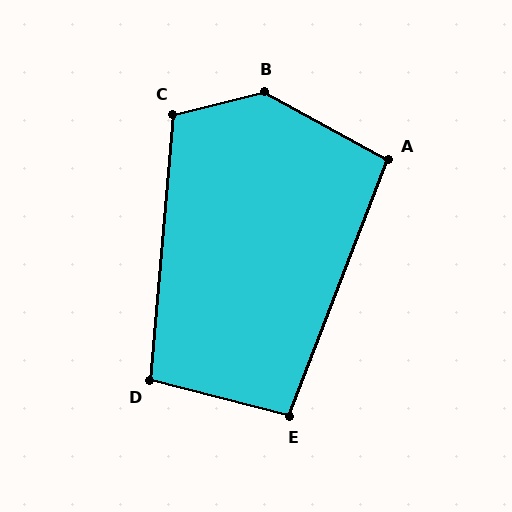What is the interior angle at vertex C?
Approximately 109 degrees (obtuse).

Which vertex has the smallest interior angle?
E, at approximately 97 degrees.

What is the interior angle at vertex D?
Approximately 99 degrees (obtuse).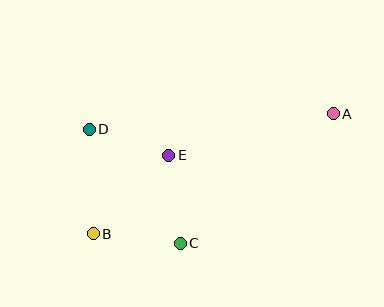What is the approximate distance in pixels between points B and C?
The distance between B and C is approximately 87 pixels.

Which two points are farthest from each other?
Points A and B are farthest from each other.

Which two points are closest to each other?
Points D and E are closest to each other.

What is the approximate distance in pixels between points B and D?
The distance between B and D is approximately 105 pixels.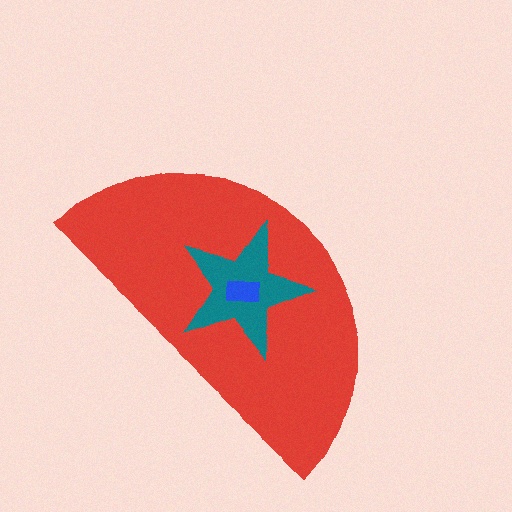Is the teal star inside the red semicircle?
Yes.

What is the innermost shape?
The blue rectangle.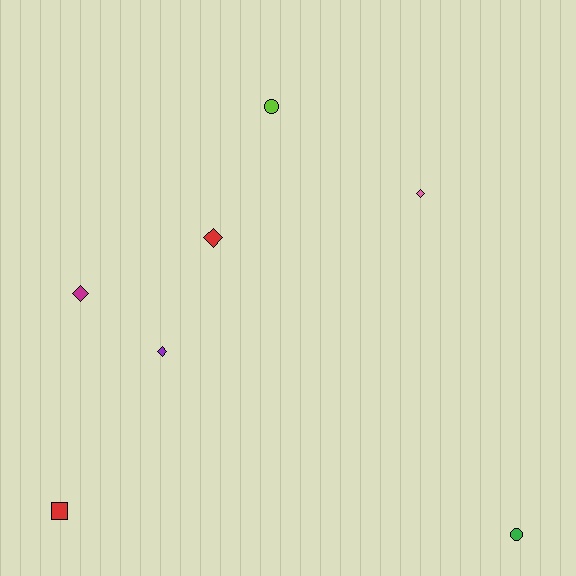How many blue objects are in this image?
There are no blue objects.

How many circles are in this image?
There are 2 circles.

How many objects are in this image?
There are 7 objects.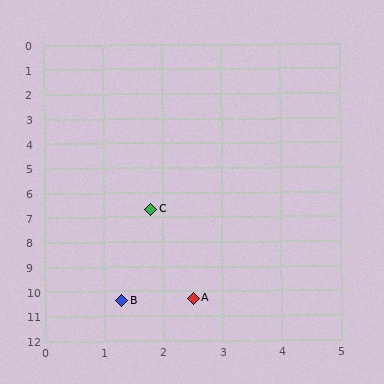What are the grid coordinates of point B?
Point B is at approximately (1.3, 10.4).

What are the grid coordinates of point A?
Point A is at approximately (2.5, 10.3).